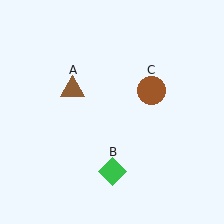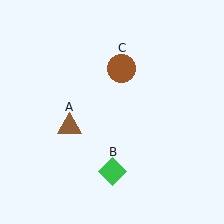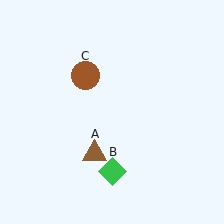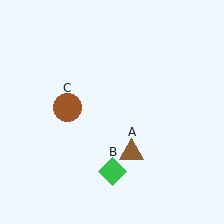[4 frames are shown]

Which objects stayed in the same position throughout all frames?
Green diamond (object B) remained stationary.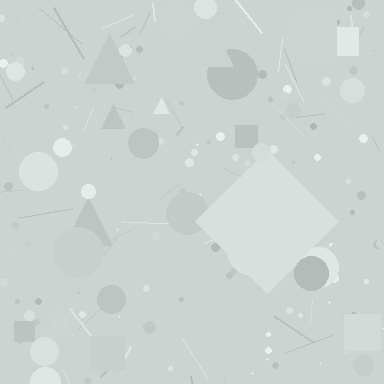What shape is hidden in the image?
A diamond is hidden in the image.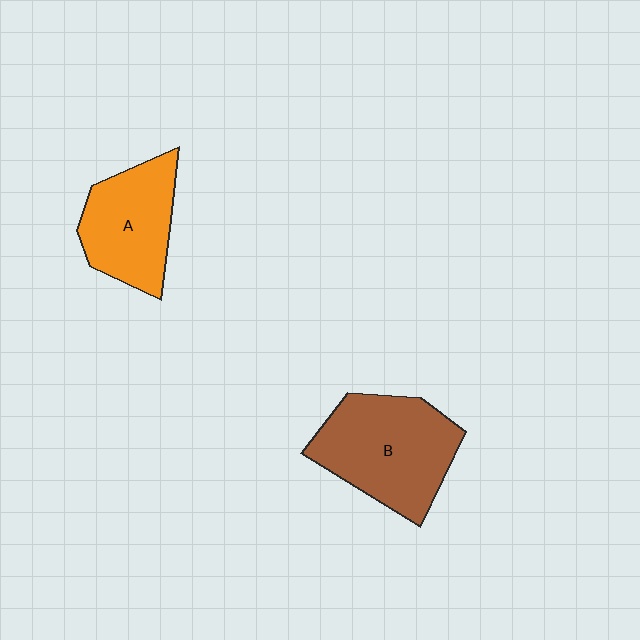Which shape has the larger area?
Shape B (brown).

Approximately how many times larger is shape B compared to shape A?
Approximately 1.3 times.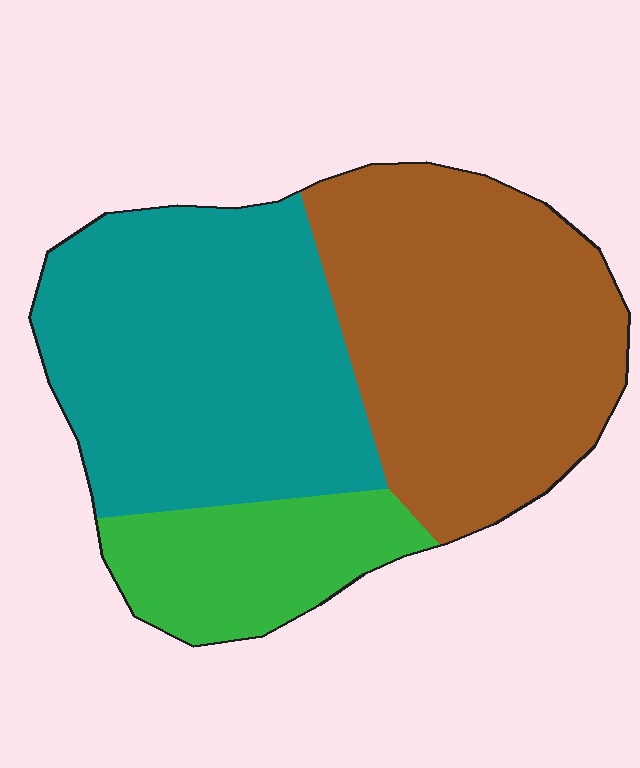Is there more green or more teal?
Teal.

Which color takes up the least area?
Green, at roughly 15%.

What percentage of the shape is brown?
Brown takes up about two fifths (2/5) of the shape.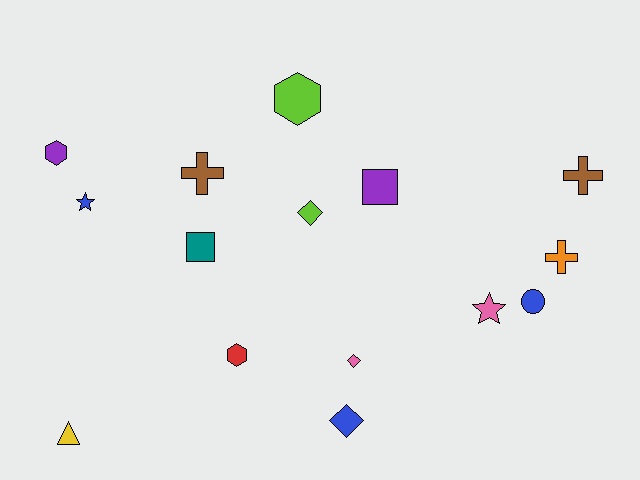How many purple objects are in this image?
There are 2 purple objects.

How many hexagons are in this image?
There are 3 hexagons.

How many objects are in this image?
There are 15 objects.